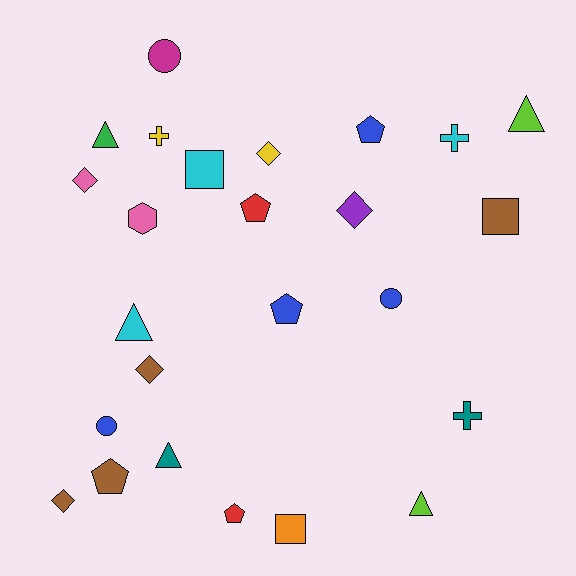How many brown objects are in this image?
There are 4 brown objects.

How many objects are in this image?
There are 25 objects.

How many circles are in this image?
There are 3 circles.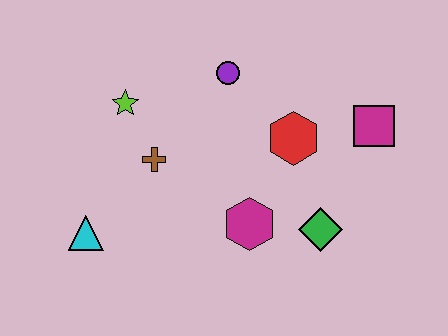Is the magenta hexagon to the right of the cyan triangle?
Yes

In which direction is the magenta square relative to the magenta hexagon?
The magenta square is to the right of the magenta hexagon.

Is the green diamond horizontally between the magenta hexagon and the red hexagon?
No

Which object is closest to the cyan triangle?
The brown cross is closest to the cyan triangle.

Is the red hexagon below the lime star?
Yes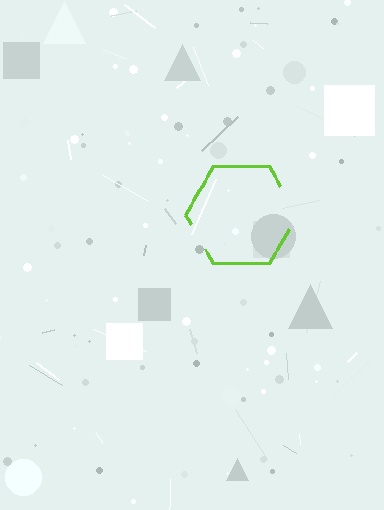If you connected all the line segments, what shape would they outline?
They would outline a hexagon.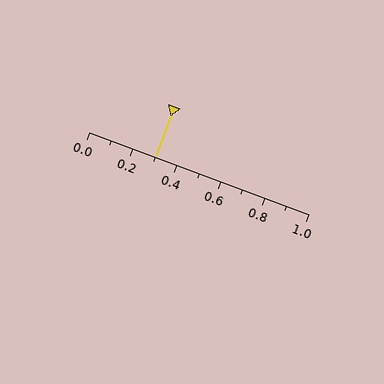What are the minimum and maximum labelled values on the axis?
The axis runs from 0.0 to 1.0.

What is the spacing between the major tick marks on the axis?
The major ticks are spaced 0.2 apart.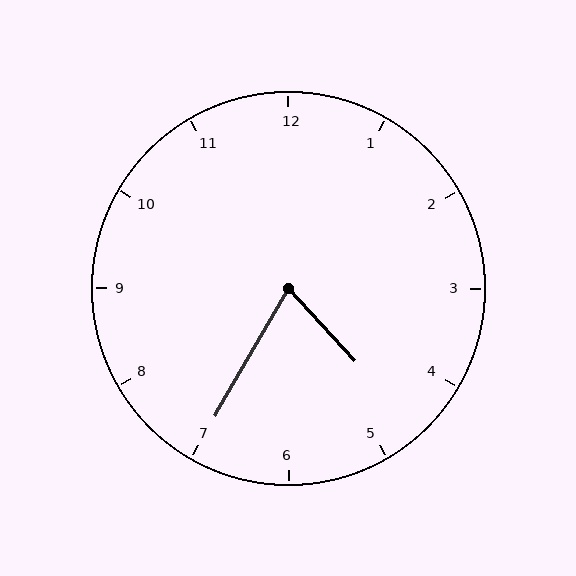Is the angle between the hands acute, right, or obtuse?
It is acute.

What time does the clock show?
4:35.